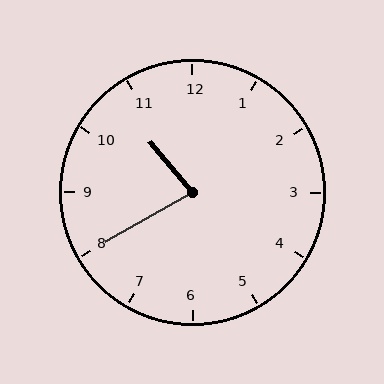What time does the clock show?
10:40.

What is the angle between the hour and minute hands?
Approximately 80 degrees.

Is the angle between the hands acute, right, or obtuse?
It is acute.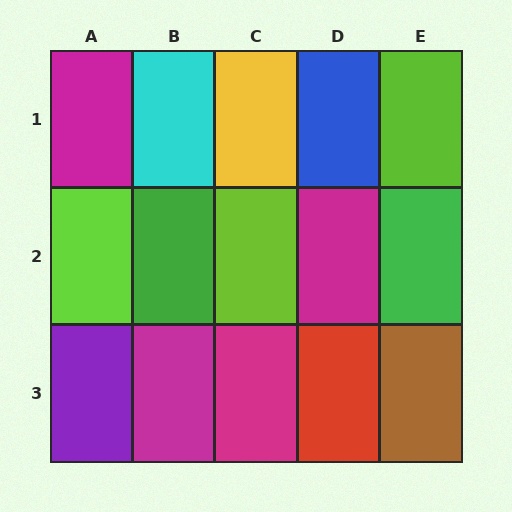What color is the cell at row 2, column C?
Lime.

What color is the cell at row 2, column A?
Lime.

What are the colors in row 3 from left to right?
Purple, magenta, magenta, red, brown.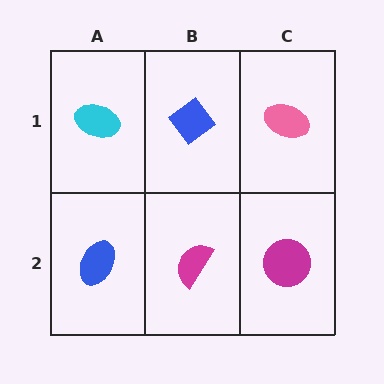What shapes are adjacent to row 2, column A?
A cyan ellipse (row 1, column A), a magenta semicircle (row 2, column B).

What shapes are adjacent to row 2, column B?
A blue diamond (row 1, column B), a blue ellipse (row 2, column A), a magenta circle (row 2, column C).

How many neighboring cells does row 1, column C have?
2.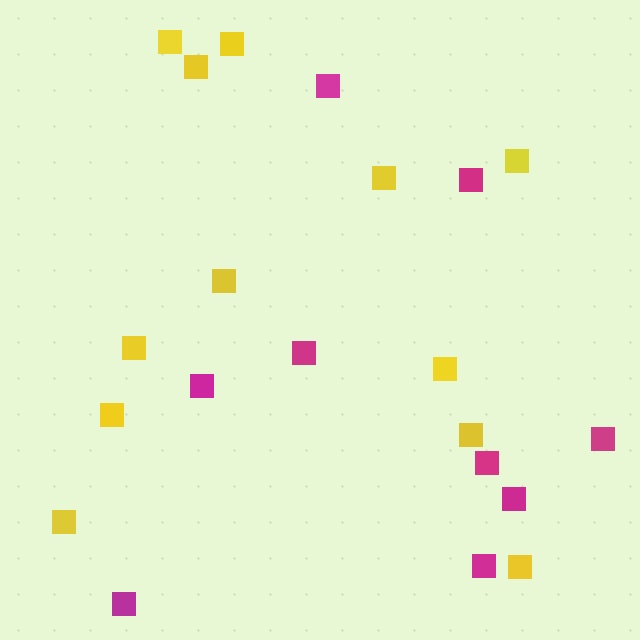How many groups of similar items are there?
There are 2 groups: one group of magenta squares (9) and one group of yellow squares (12).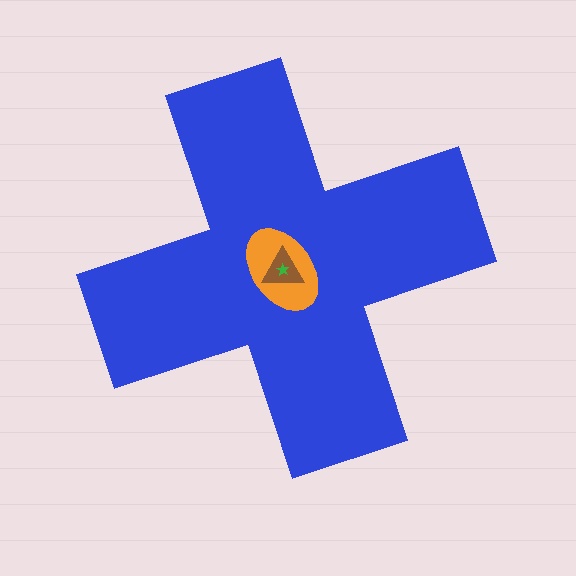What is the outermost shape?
The blue cross.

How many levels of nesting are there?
4.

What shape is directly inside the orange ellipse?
The brown triangle.